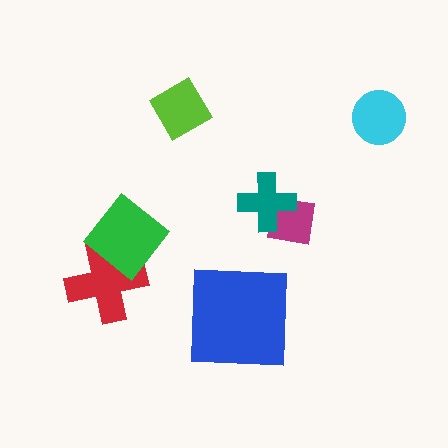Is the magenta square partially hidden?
Yes, it is partially covered by another shape.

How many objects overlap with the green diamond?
1 object overlaps with the green diamond.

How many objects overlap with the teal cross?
1 object overlaps with the teal cross.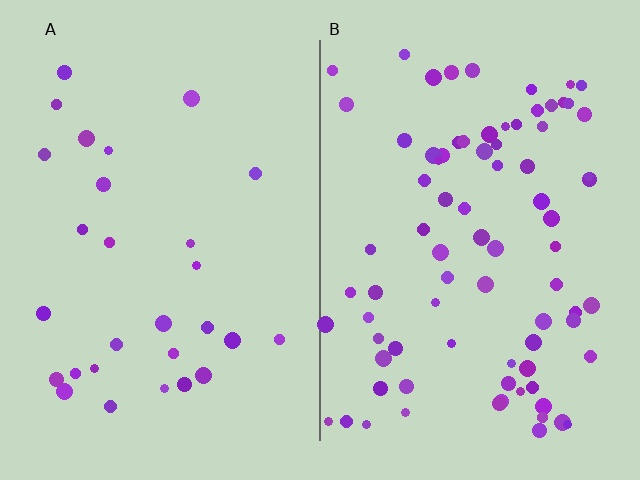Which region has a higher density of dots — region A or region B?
B (the right).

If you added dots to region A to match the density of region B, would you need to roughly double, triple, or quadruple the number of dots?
Approximately triple.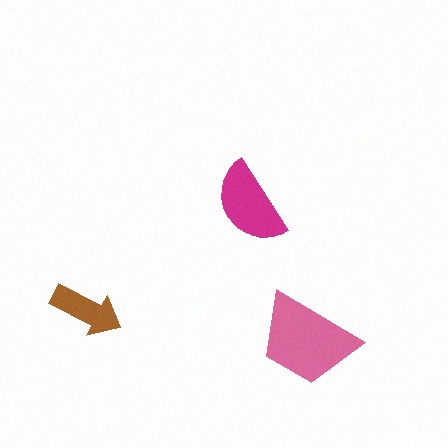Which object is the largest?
The pink trapezoid.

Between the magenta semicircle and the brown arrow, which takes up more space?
The magenta semicircle.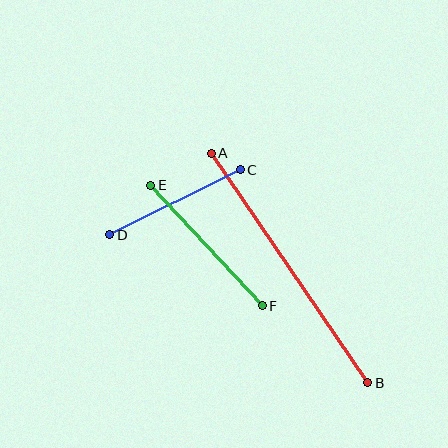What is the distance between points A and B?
The distance is approximately 278 pixels.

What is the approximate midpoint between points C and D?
The midpoint is at approximately (175, 202) pixels.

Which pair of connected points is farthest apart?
Points A and B are farthest apart.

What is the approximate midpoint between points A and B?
The midpoint is at approximately (289, 268) pixels.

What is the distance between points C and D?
The distance is approximately 146 pixels.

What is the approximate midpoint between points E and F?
The midpoint is at approximately (206, 245) pixels.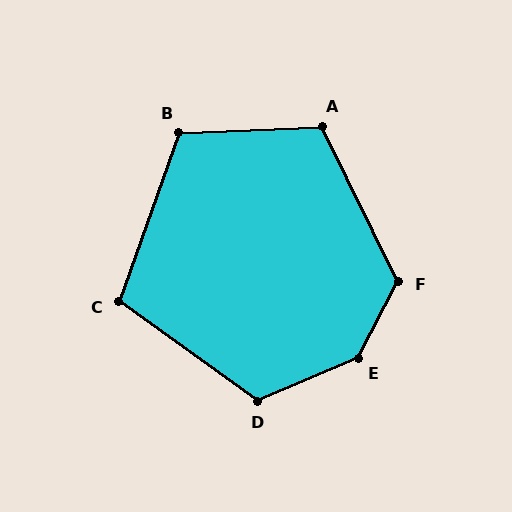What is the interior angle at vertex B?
Approximately 112 degrees (obtuse).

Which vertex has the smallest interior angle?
C, at approximately 106 degrees.